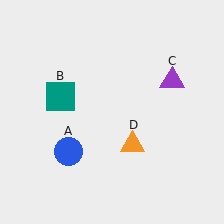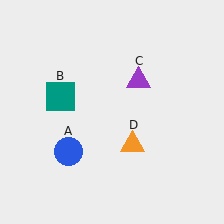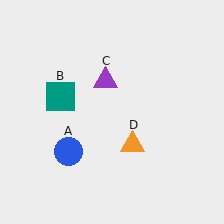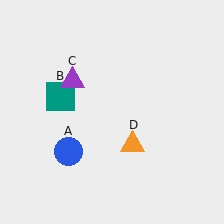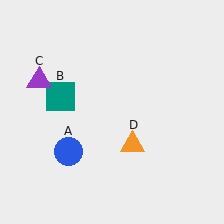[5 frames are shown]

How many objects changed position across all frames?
1 object changed position: purple triangle (object C).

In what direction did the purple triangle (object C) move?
The purple triangle (object C) moved left.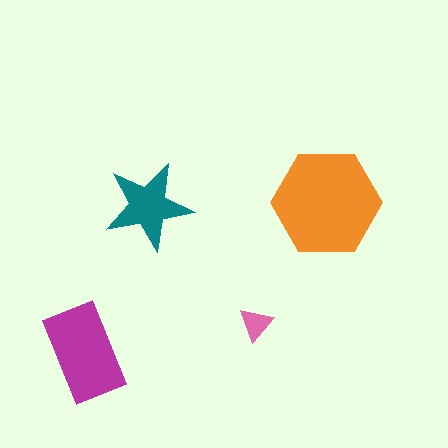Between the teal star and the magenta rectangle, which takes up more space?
The magenta rectangle.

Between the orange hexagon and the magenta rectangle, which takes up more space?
The orange hexagon.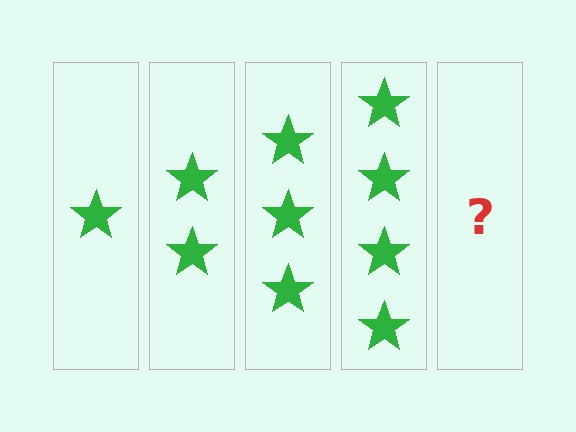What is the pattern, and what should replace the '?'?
The pattern is that each step adds one more star. The '?' should be 5 stars.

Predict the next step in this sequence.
The next step is 5 stars.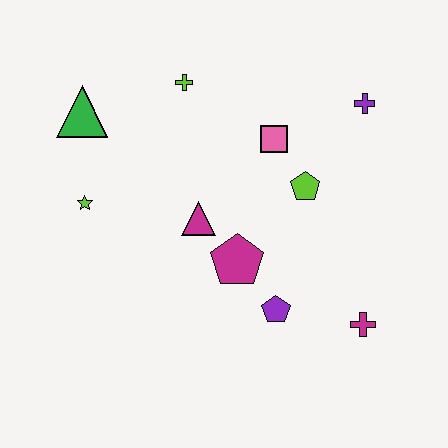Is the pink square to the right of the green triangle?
Yes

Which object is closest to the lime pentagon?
The pink square is closest to the lime pentagon.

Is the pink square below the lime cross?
Yes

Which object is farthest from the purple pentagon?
The green triangle is farthest from the purple pentagon.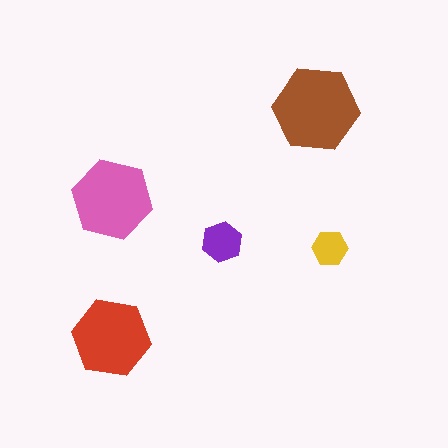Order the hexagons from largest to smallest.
the brown one, the pink one, the red one, the purple one, the yellow one.